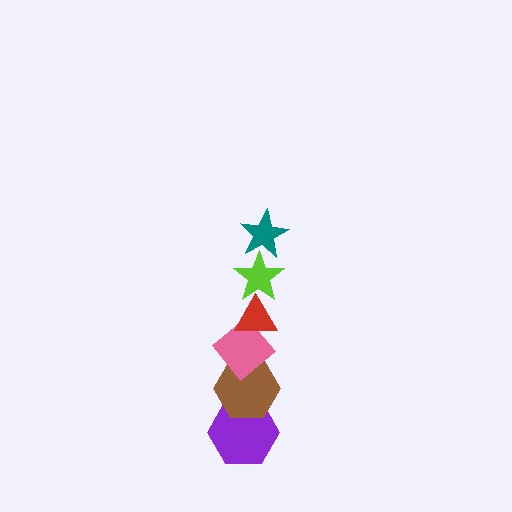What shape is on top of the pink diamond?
The red triangle is on top of the pink diamond.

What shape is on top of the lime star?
The teal star is on top of the lime star.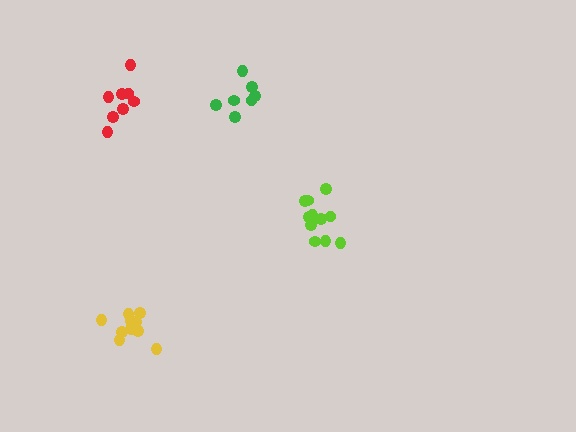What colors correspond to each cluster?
The clusters are colored: green, lime, red, yellow.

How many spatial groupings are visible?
There are 4 spatial groupings.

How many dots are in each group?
Group 1: 7 dots, Group 2: 12 dots, Group 3: 8 dots, Group 4: 10 dots (37 total).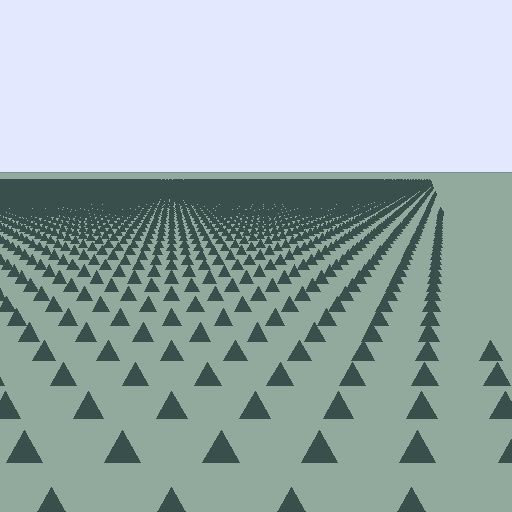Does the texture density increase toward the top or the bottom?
Density increases toward the top.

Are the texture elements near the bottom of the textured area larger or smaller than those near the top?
Larger. Near the bottom, elements are closer to the viewer and appear at a bigger on-screen size.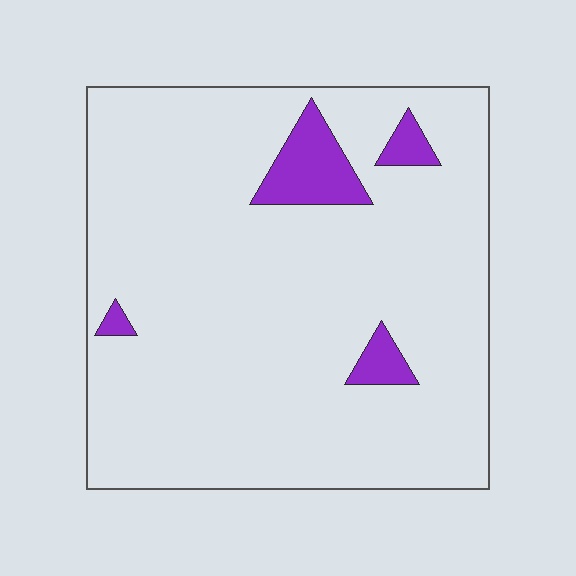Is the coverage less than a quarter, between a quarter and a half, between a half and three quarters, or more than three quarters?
Less than a quarter.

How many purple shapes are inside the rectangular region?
4.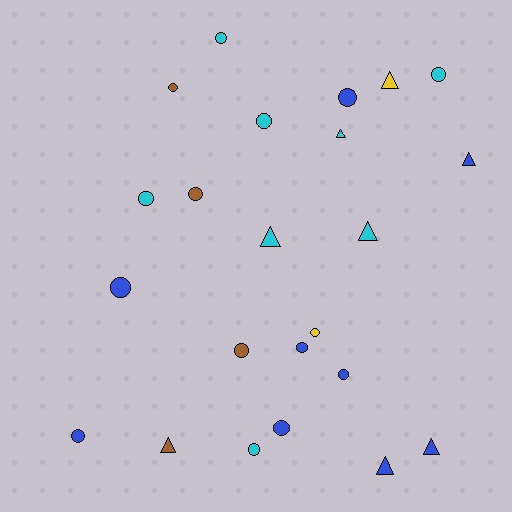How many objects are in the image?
There are 23 objects.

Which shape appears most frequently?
Circle, with 15 objects.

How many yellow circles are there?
There is 1 yellow circle.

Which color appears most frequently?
Blue, with 9 objects.